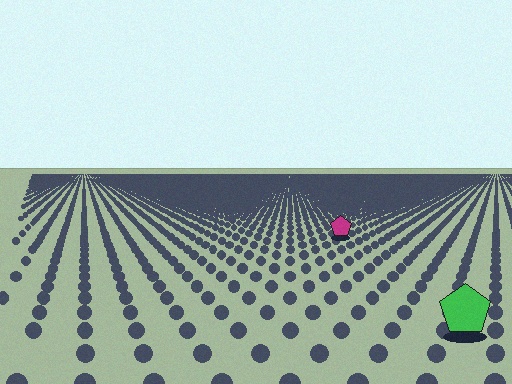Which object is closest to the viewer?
The green pentagon is closest. The texture marks near it are larger and more spread out.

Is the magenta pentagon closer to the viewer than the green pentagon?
No. The green pentagon is closer — you can tell from the texture gradient: the ground texture is coarser near it.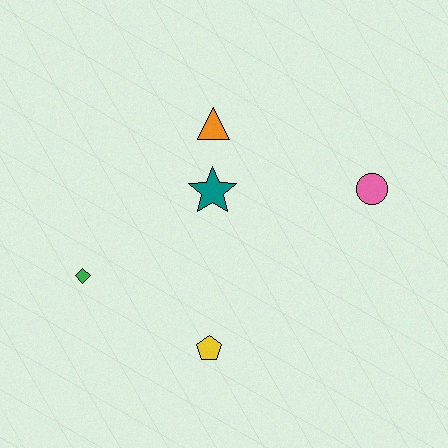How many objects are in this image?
There are 5 objects.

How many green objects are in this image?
There is 1 green object.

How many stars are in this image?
There is 1 star.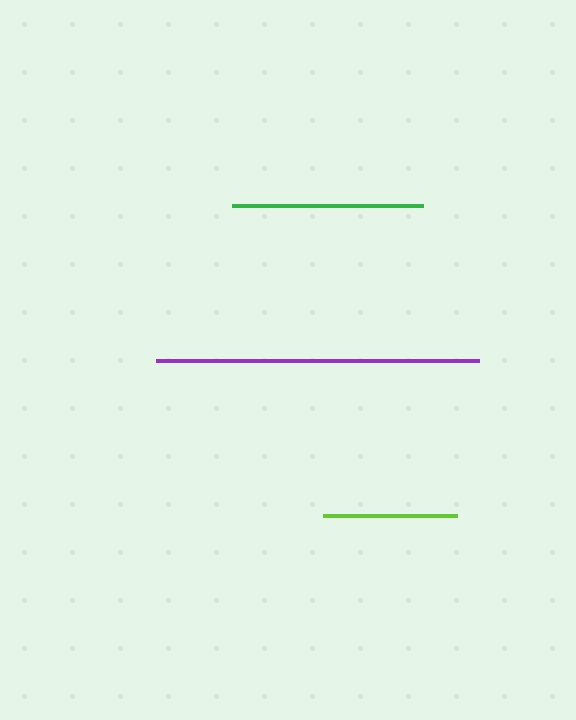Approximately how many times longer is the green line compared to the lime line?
The green line is approximately 1.4 times the length of the lime line.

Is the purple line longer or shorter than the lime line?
The purple line is longer than the lime line.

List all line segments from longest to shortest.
From longest to shortest: purple, green, lime.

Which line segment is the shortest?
The lime line is the shortest at approximately 134 pixels.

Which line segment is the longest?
The purple line is the longest at approximately 323 pixels.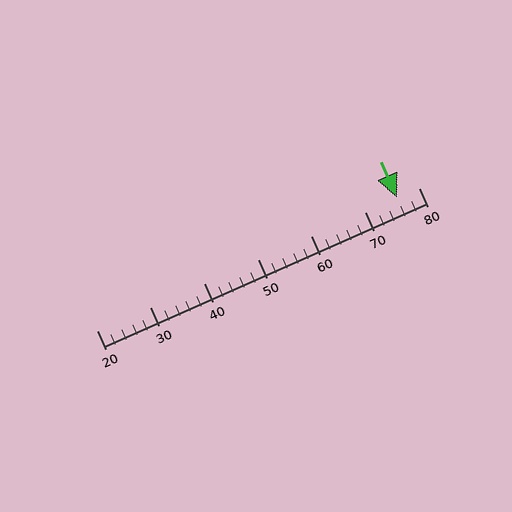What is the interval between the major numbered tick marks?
The major tick marks are spaced 10 units apart.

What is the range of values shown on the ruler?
The ruler shows values from 20 to 80.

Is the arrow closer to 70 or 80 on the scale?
The arrow is closer to 80.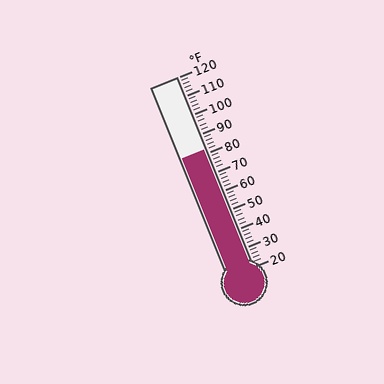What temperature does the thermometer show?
The thermometer shows approximately 82°F.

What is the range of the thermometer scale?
The thermometer scale ranges from 20°F to 120°F.